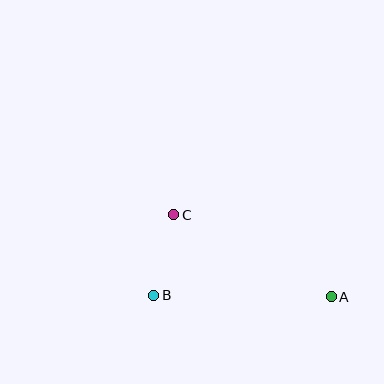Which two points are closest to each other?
Points B and C are closest to each other.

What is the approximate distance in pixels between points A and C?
The distance between A and C is approximately 177 pixels.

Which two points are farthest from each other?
Points A and B are farthest from each other.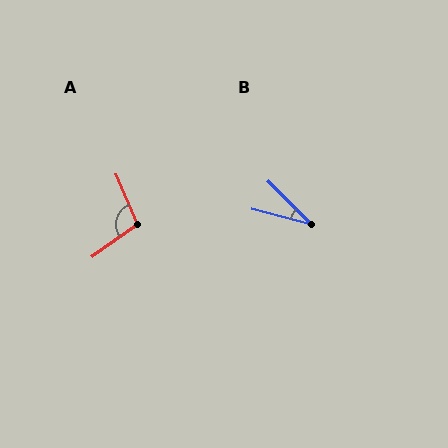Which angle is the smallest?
B, at approximately 31 degrees.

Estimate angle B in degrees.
Approximately 31 degrees.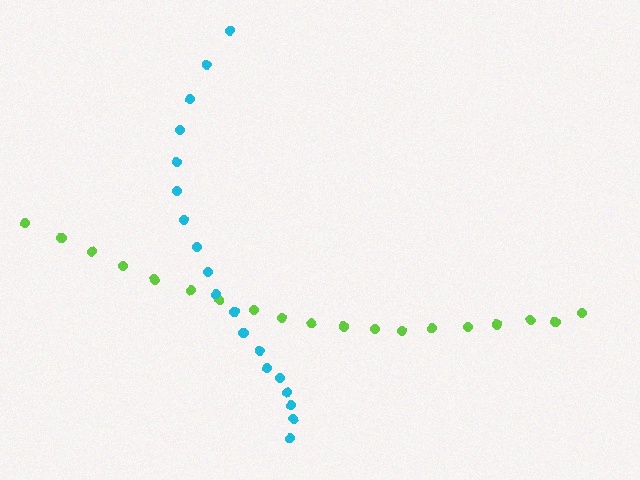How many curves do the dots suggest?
There are 2 distinct paths.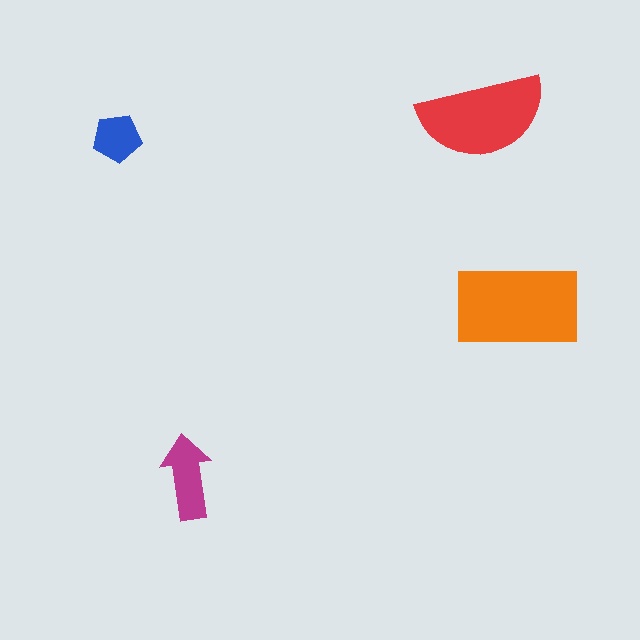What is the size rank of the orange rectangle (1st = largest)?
1st.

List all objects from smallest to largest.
The blue pentagon, the magenta arrow, the red semicircle, the orange rectangle.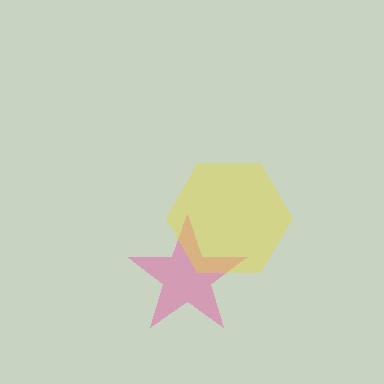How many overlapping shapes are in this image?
There are 2 overlapping shapes in the image.